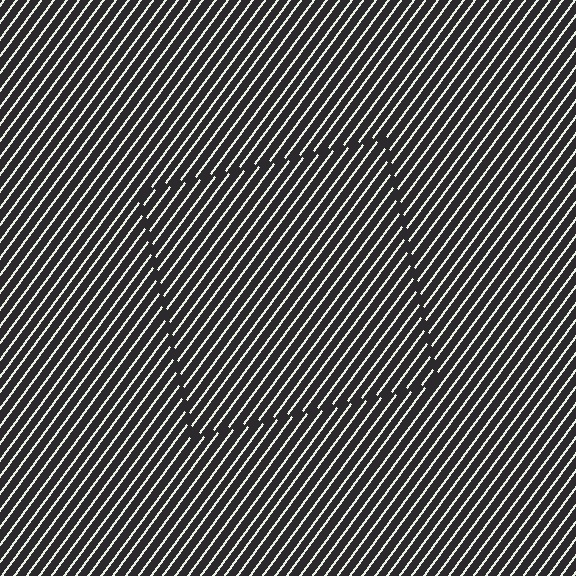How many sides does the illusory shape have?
4 sides — the line-ends trace a square.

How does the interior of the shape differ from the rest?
The interior of the shape contains the same grating, shifted by half a period — the contour is defined by the phase discontinuity where line-ends from the inner and outer gratings abut.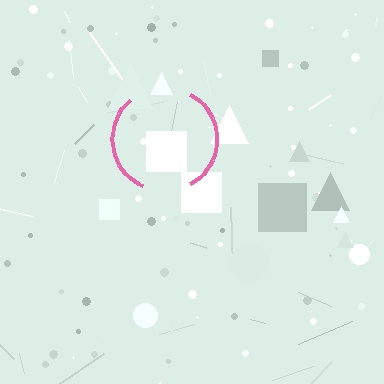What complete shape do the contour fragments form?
The contour fragments form a circle.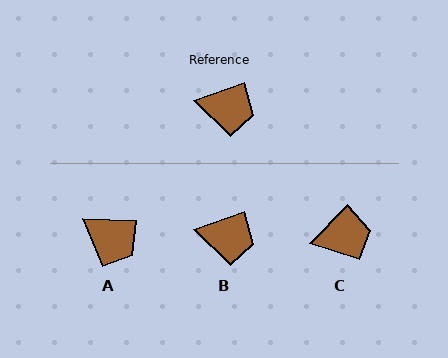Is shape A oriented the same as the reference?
No, it is off by about 22 degrees.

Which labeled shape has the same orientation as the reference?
B.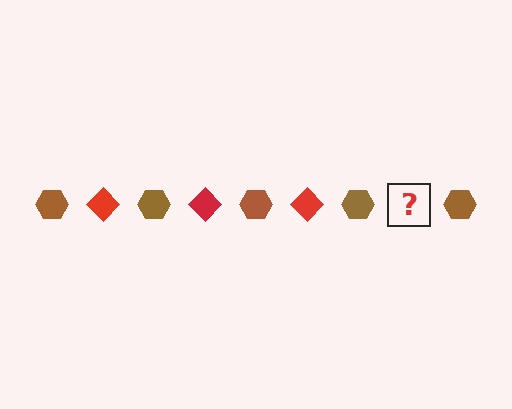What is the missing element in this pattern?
The missing element is a red diamond.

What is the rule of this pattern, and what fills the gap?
The rule is that the pattern alternates between brown hexagon and red diamond. The gap should be filled with a red diamond.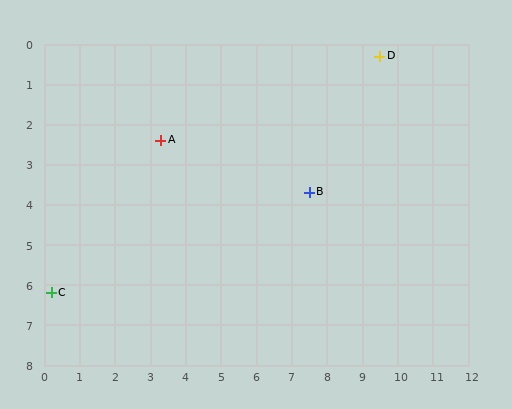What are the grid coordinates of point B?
Point B is at approximately (7.5, 3.7).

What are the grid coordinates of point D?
Point D is at approximately (9.5, 0.3).